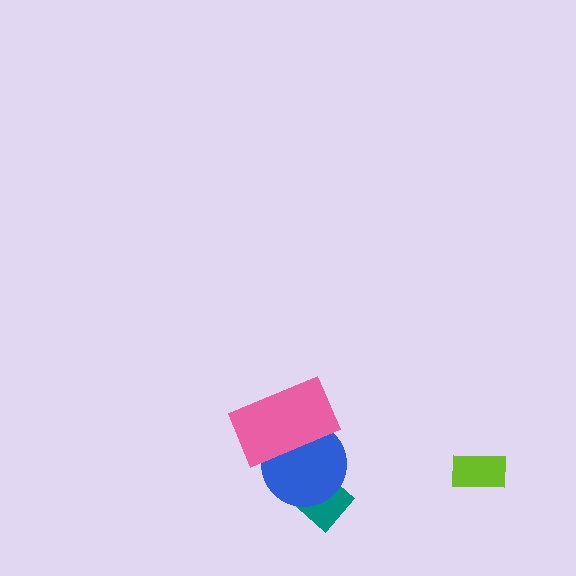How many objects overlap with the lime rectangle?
0 objects overlap with the lime rectangle.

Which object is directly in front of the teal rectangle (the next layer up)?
The blue circle is directly in front of the teal rectangle.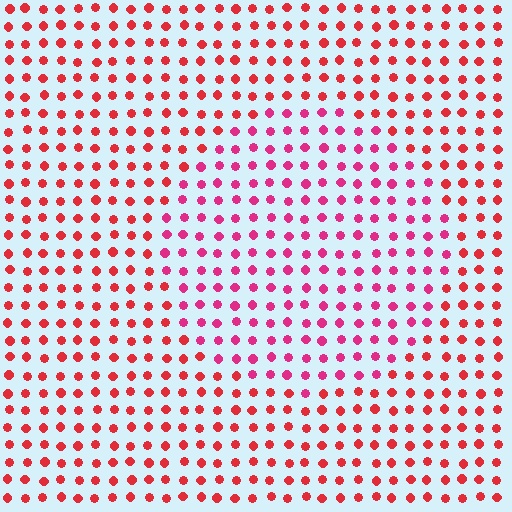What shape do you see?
I see a circle.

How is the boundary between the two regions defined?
The boundary is defined purely by a slight shift in hue (about 27 degrees). Spacing, size, and orientation are identical on both sides.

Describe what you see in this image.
The image is filled with small red elements in a uniform arrangement. A circle-shaped region is visible where the elements are tinted to a slightly different hue, forming a subtle color boundary.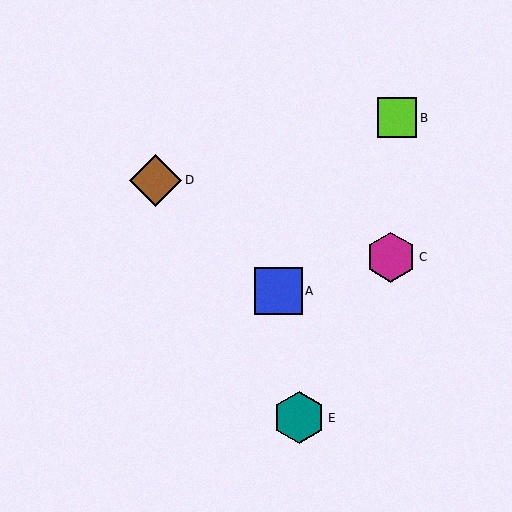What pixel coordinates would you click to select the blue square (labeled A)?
Click at (278, 291) to select the blue square A.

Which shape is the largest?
The brown diamond (labeled D) is the largest.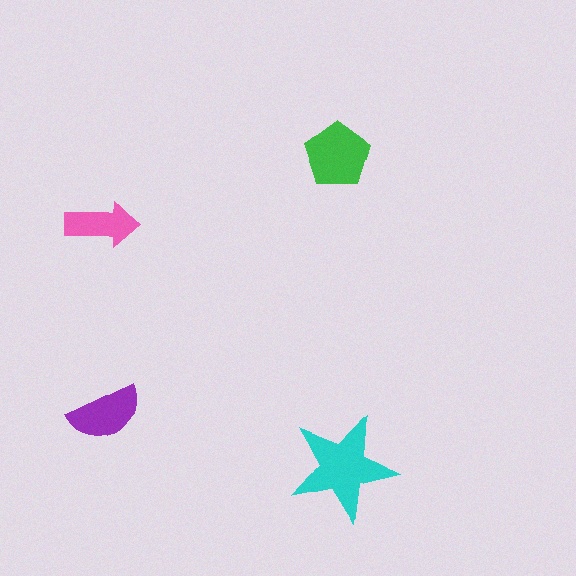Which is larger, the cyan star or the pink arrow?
The cyan star.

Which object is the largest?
The cyan star.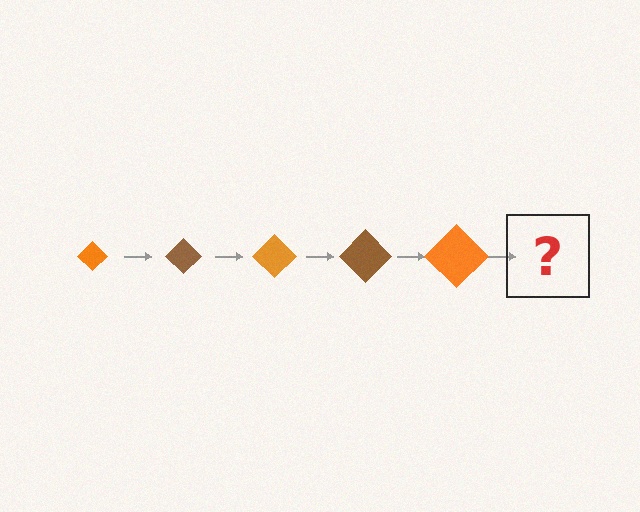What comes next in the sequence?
The next element should be a brown diamond, larger than the previous one.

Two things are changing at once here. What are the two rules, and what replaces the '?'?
The two rules are that the diamond grows larger each step and the color cycles through orange and brown. The '?' should be a brown diamond, larger than the previous one.